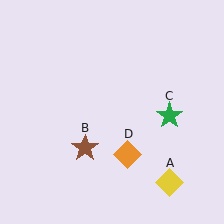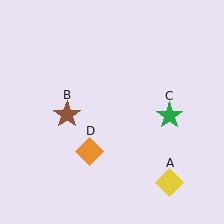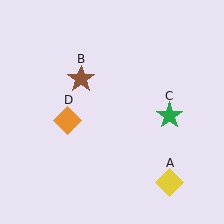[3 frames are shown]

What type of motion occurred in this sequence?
The brown star (object B), orange diamond (object D) rotated clockwise around the center of the scene.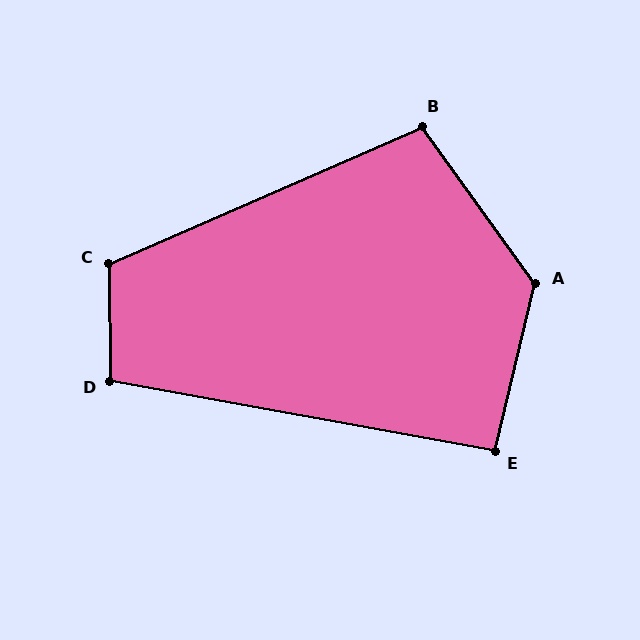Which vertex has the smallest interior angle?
E, at approximately 93 degrees.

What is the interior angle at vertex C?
Approximately 113 degrees (obtuse).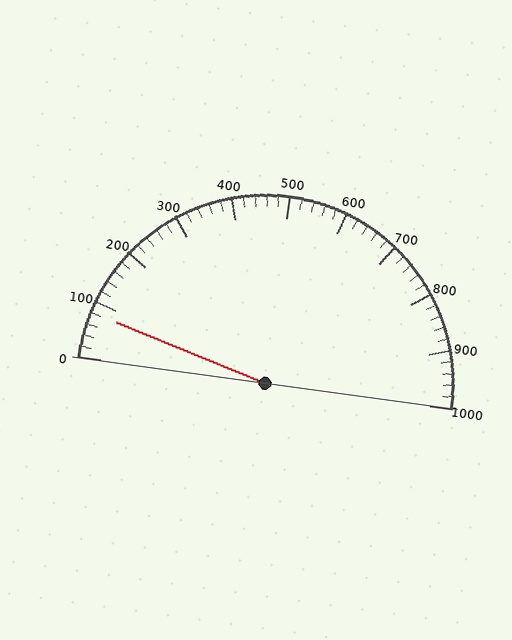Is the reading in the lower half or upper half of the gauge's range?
The reading is in the lower half of the range (0 to 1000).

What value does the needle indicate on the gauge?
The needle indicates approximately 80.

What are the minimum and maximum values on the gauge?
The gauge ranges from 0 to 1000.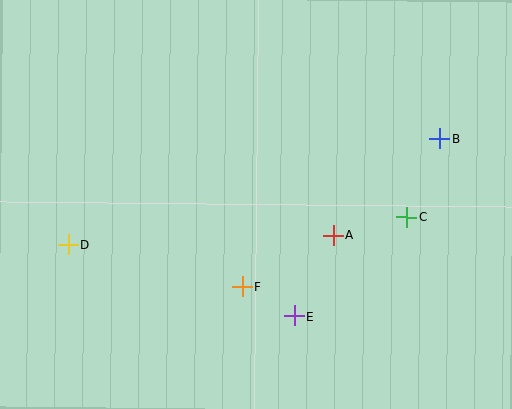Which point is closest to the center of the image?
Point A at (333, 235) is closest to the center.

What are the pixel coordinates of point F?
Point F is at (242, 287).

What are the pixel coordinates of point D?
Point D is at (68, 245).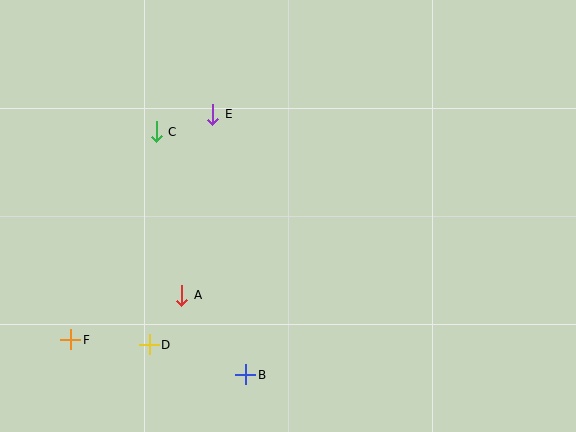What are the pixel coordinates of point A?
Point A is at (182, 295).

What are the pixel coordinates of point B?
Point B is at (246, 375).